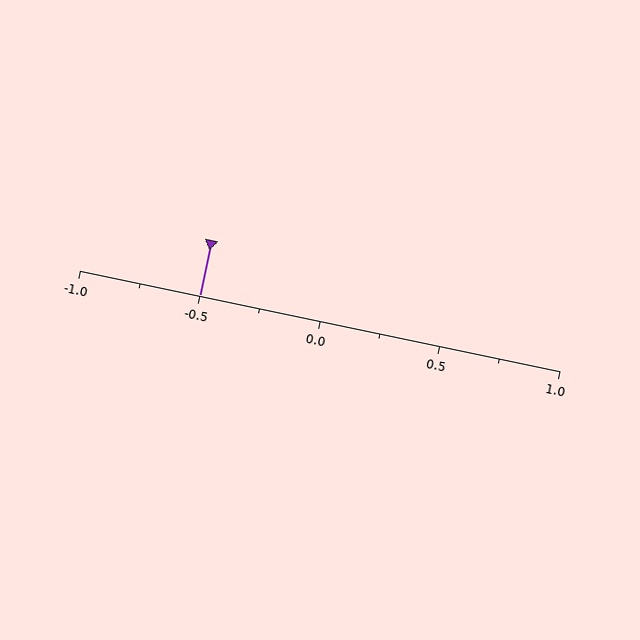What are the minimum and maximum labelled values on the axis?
The axis runs from -1.0 to 1.0.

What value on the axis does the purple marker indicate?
The marker indicates approximately -0.5.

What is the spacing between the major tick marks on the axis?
The major ticks are spaced 0.5 apart.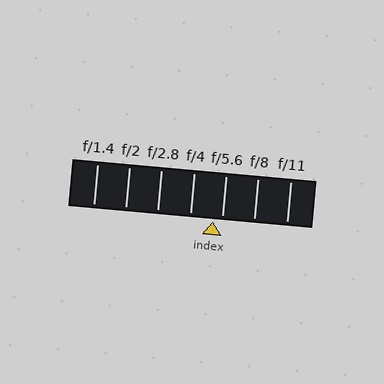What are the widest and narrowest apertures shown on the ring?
The widest aperture shown is f/1.4 and the narrowest is f/11.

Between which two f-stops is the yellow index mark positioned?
The index mark is between f/4 and f/5.6.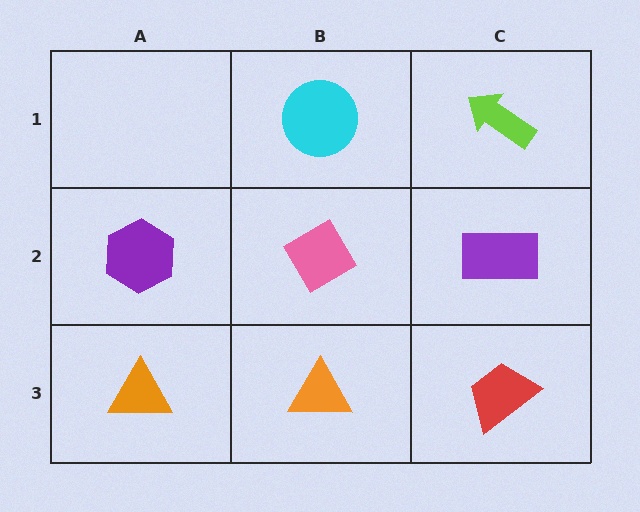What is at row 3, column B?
An orange triangle.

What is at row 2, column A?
A purple hexagon.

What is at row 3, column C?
A red trapezoid.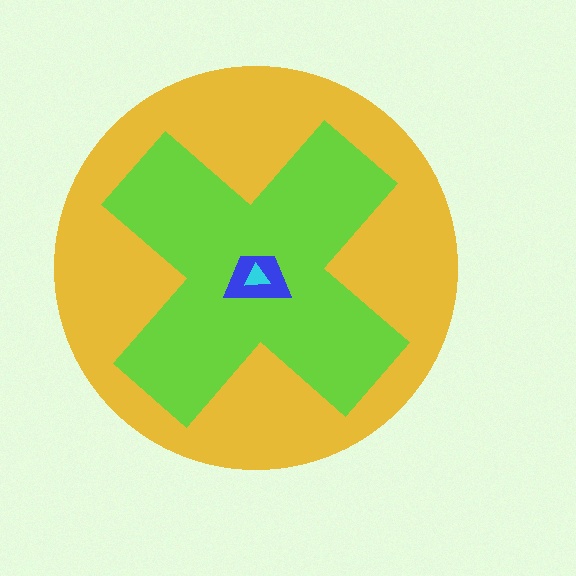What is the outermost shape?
The yellow circle.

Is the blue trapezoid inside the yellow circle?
Yes.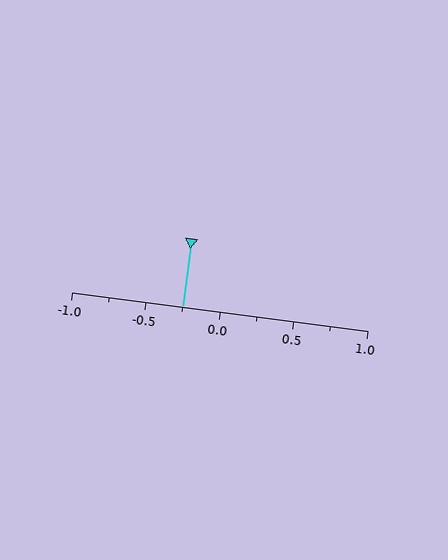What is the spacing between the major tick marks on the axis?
The major ticks are spaced 0.5 apart.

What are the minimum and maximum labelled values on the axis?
The axis runs from -1.0 to 1.0.